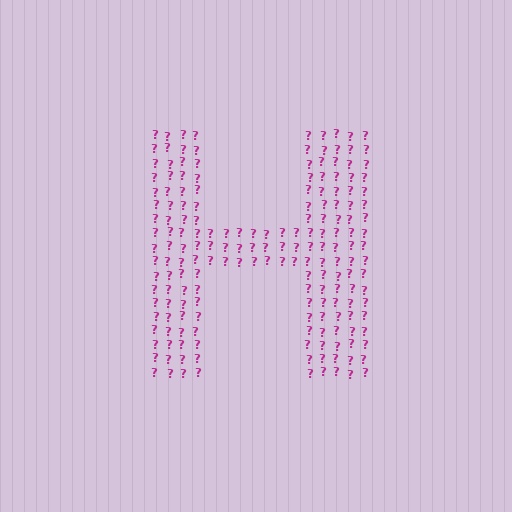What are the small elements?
The small elements are question marks.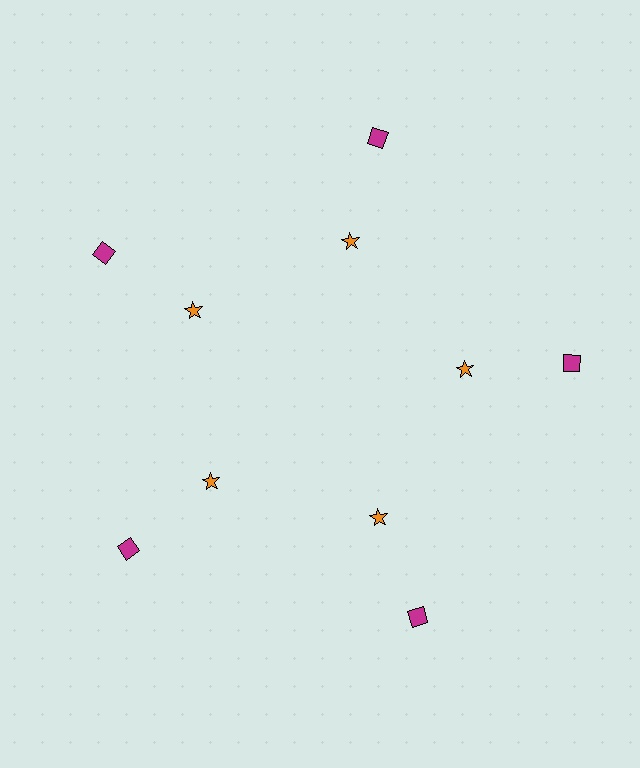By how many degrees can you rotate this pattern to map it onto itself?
The pattern maps onto itself every 72 degrees of rotation.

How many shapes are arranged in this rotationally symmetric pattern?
There are 10 shapes, arranged in 5 groups of 2.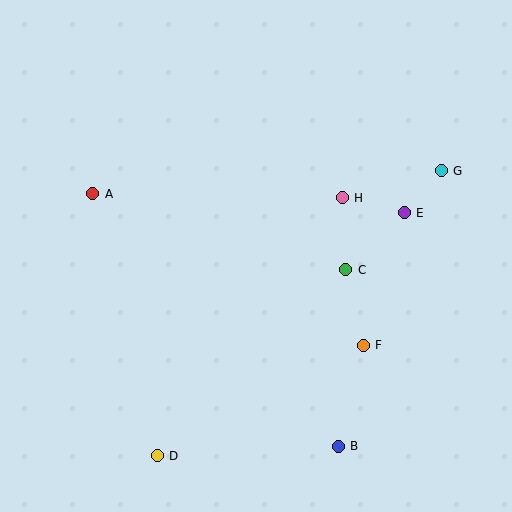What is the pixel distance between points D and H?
The distance between D and H is 317 pixels.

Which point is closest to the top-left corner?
Point A is closest to the top-left corner.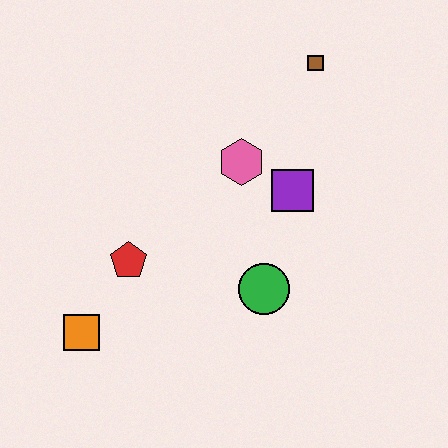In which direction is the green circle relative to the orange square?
The green circle is to the right of the orange square.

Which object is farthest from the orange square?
The brown square is farthest from the orange square.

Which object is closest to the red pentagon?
The orange square is closest to the red pentagon.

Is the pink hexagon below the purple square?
No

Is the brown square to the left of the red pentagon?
No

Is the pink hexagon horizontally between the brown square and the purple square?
No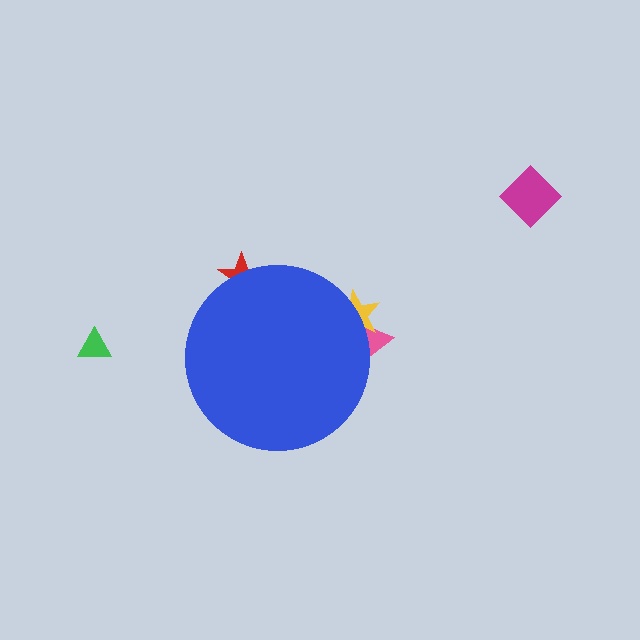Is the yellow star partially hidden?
Yes, the yellow star is partially hidden behind the blue circle.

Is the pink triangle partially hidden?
Yes, the pink triangle is partially hidden behind the blue circle.